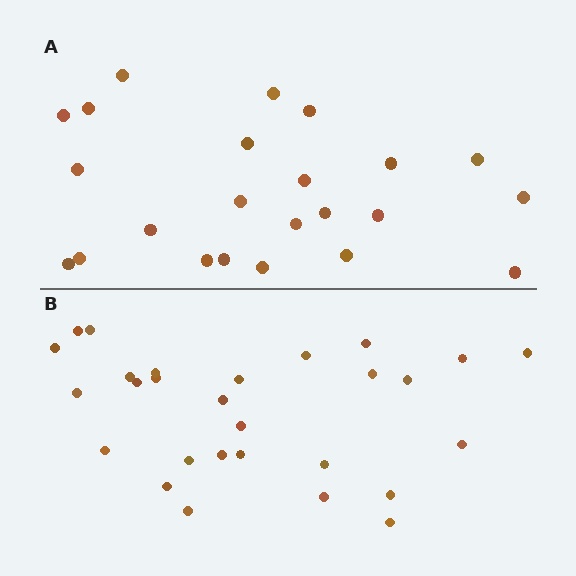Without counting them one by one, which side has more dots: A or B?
Region B (the bottom region) has more dots.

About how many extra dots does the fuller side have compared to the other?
Region B has about 5 more dots than region A.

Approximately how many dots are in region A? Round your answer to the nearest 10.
About 20 dots. (The exact count is 23, which rounds to 20.)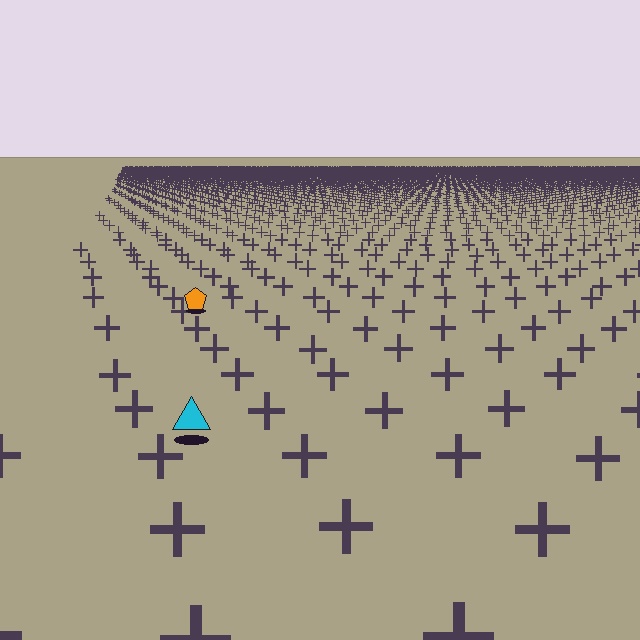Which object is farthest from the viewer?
The orange pentagon is farthest from the viewer. It appears smaller and the ground texture around it is denser.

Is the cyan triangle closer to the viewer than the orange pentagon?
Yes. The cyan triangle is closer — you can tell from the texture gradient: the ground texture is coarser near it.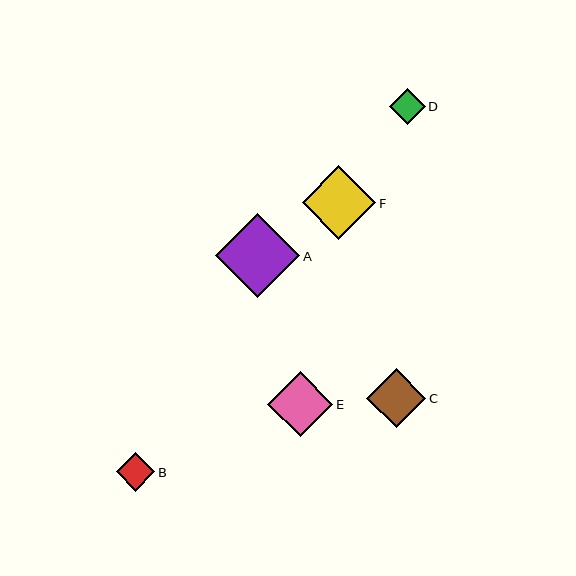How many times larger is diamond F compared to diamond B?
Diamond F is approximately 1.9 times the size of diamond B.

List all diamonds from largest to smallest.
From largest to smallest: A, F, E, C, B, D.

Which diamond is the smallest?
Diamond D is the smallest with a size of approximately 35 pixels.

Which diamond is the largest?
Diamond A is the largest with a size of approximately 84 pixels.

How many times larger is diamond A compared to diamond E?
Diamond A is approximately 1.3 times the size of diamond E.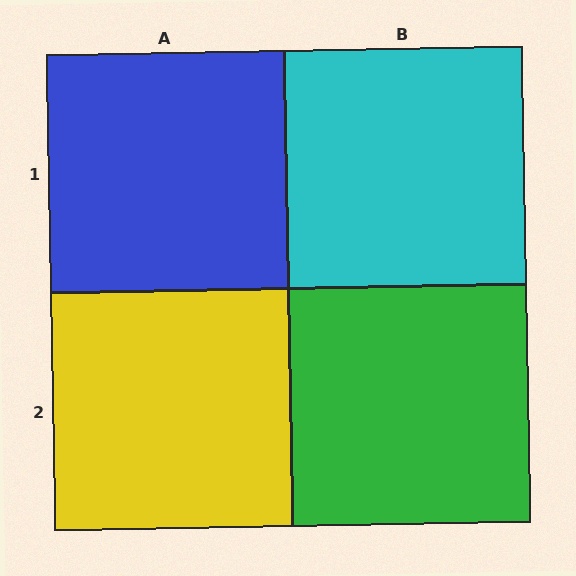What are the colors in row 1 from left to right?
Blue, cyan.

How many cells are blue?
1 cell is blue.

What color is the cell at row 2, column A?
Yellow.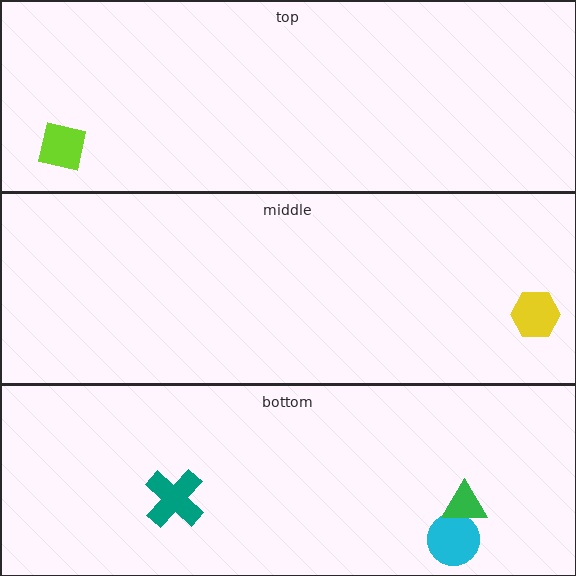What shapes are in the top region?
The lime square.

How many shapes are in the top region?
1.